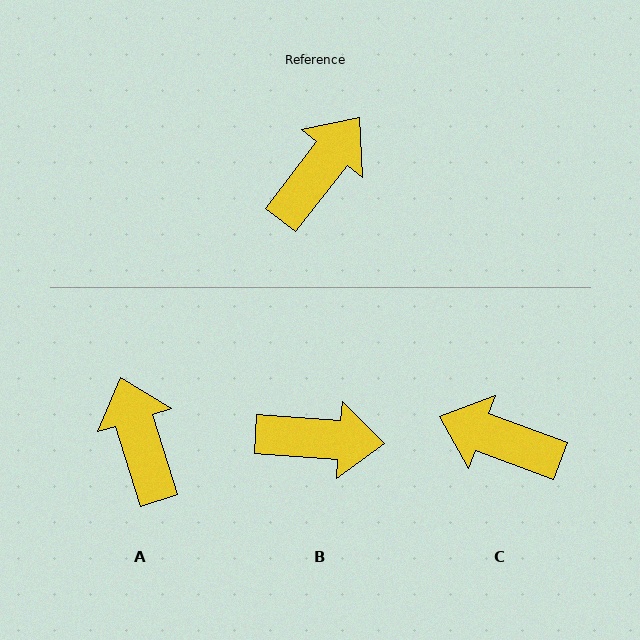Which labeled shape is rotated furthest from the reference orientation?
C, about 107 degrees away.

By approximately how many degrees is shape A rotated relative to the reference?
Approximately 55 degrees counter-clockwise.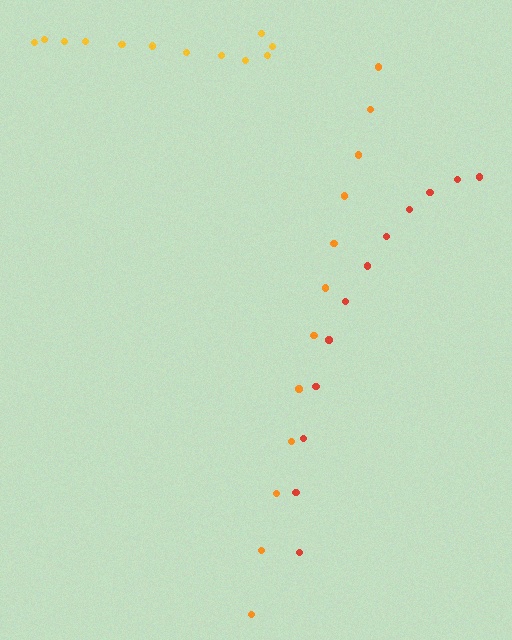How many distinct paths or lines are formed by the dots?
There are 3 distinct paths.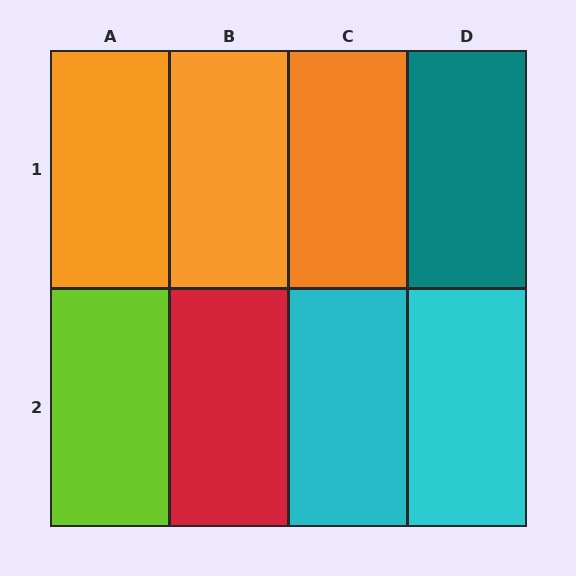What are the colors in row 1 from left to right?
Orange, orange, orange, teal.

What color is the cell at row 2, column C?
Cyan.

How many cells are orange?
3 cells are orange.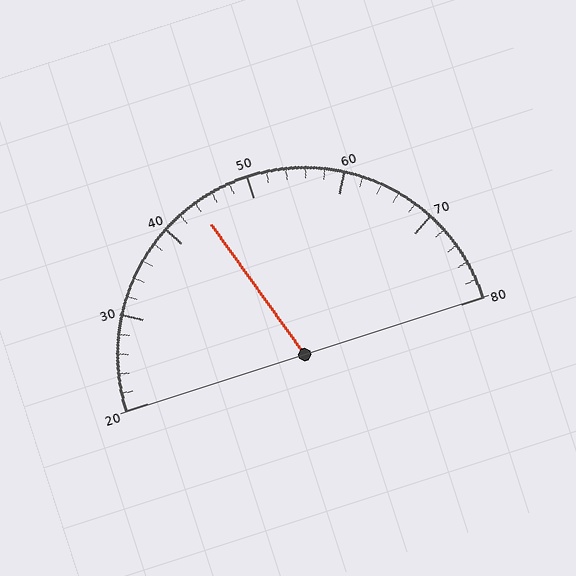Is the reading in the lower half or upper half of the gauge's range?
The reading is in the lower half of the range (20 to 80).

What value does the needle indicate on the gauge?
The needle indicates approximately 44.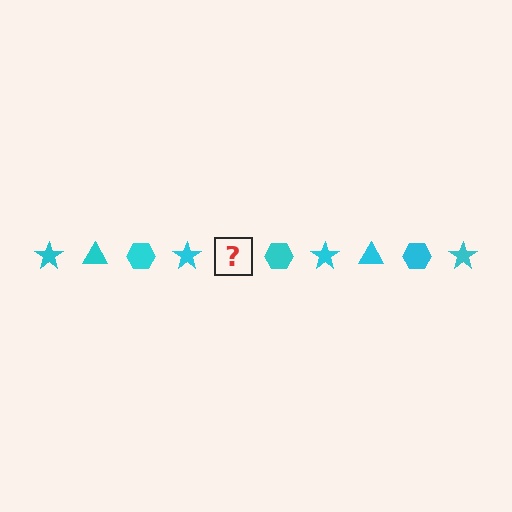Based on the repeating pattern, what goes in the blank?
The blank should be a cyan triangle.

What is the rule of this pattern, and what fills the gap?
The rule is that the pattern cycles through star, triangle, hexagon shapes in cyan. The gap should be filled with a cyan triangle.